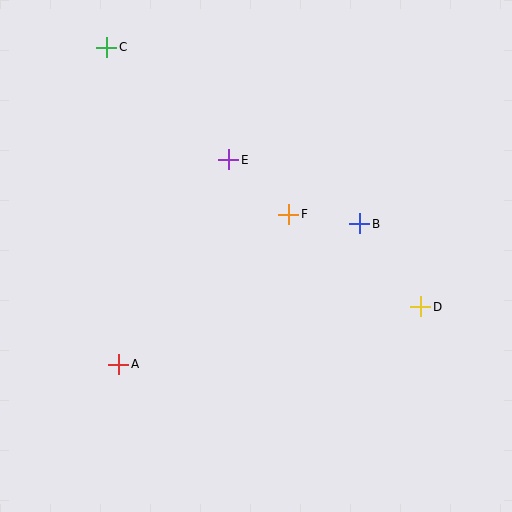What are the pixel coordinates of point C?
Point C is at (107, 47).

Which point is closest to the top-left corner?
Point C is closest to the top-left corner.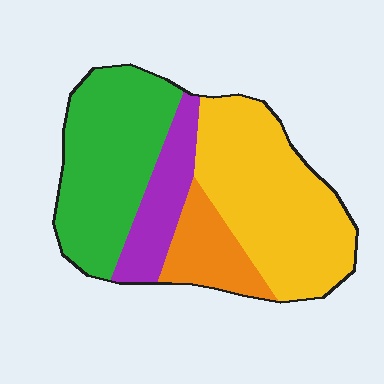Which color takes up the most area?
Yellow, at roughly 40%.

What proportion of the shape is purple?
Purple takes up about one eighth (1/8) of the shape.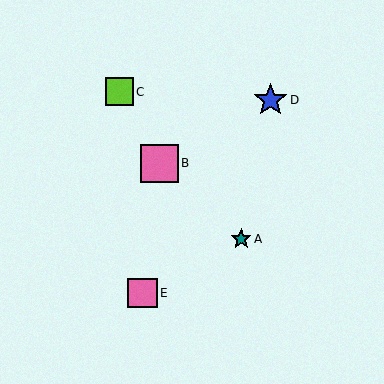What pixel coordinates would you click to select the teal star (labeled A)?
Click at (241, 239) to select the teal star A.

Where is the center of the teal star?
The center of the teal star is at (241, 239).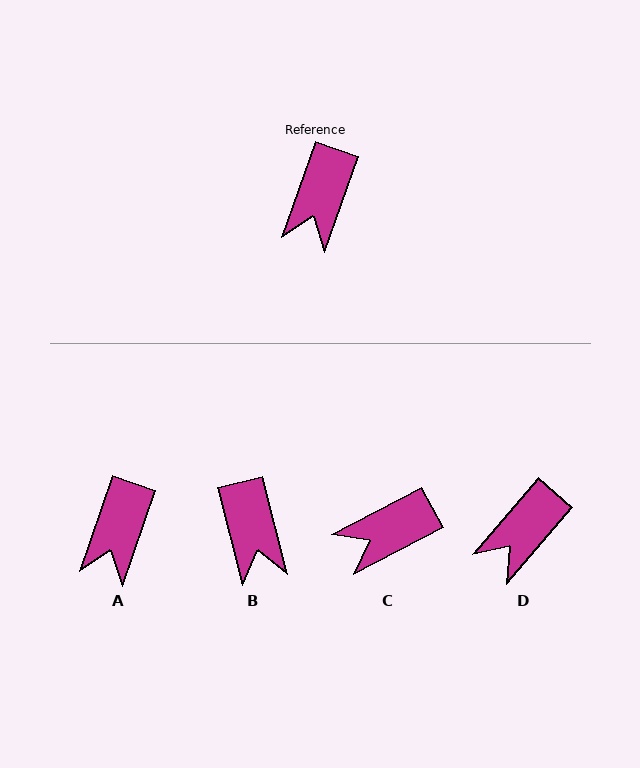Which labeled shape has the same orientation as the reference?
A.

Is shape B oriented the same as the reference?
No, it is off by about 33 degrees.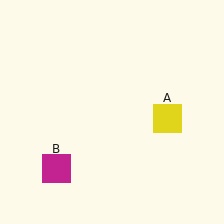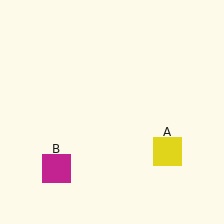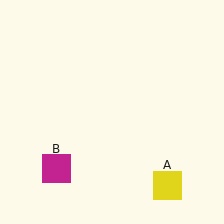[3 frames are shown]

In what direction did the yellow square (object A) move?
The yellow square (object A) moved down.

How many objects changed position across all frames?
1 object changed position: yellow square (object A).